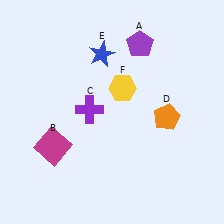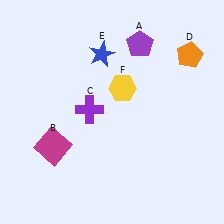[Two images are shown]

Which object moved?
The orange pentagon (D) moved up.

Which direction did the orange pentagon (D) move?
The orange pentagon (D) moved up.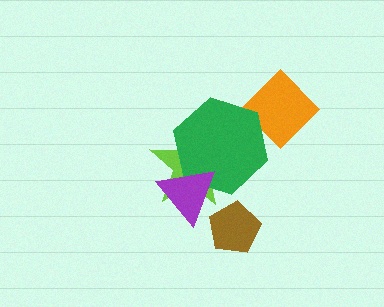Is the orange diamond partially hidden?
Yes, it is partially covered by another shape.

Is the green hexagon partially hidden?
Yes, it is partially covered by another shape.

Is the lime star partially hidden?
Yes, it is partially covered by another shape.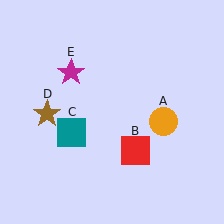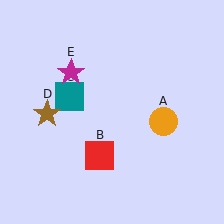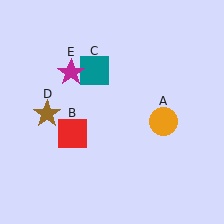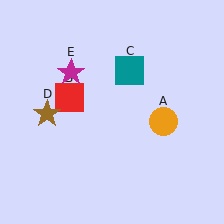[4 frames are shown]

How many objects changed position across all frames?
2 objects changed position: red square (object B), teal square (object C).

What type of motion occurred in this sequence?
The red square (object B), teal square (object C) rotated clockwise around the center of the scene.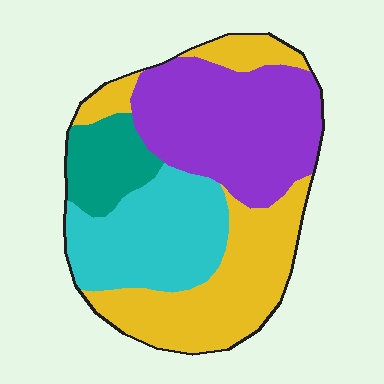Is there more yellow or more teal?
Yellow.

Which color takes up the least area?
Teal, at roughly 10%.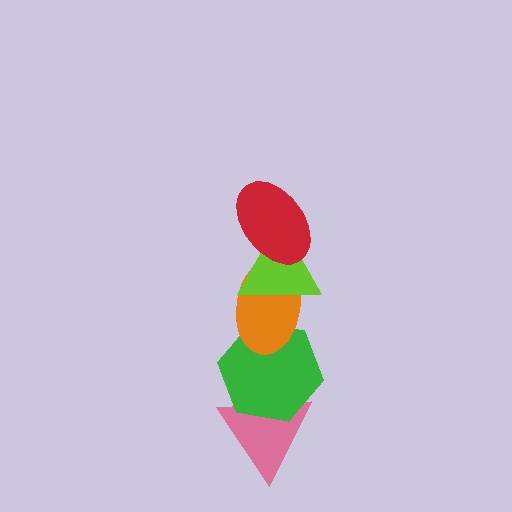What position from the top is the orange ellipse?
The orange ellipse is 3rd from the top.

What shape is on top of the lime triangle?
The red ellipse is on top of the lime triangle.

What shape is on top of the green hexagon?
The orange ellipse is on top of the green hexagon.